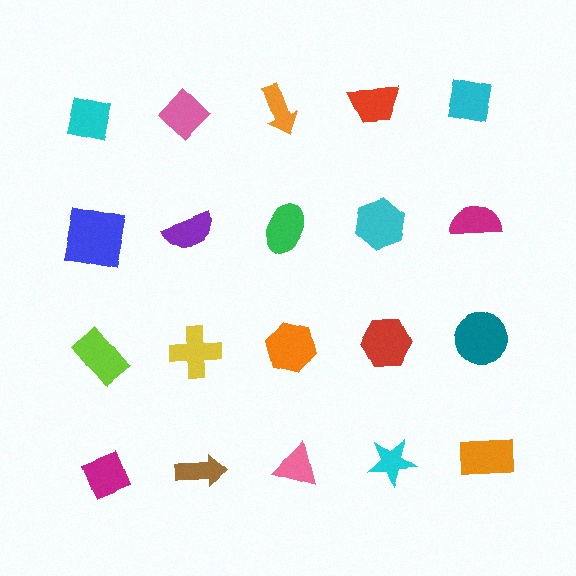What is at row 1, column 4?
A red trapezoid.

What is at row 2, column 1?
A blue square.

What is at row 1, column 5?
A cyan square.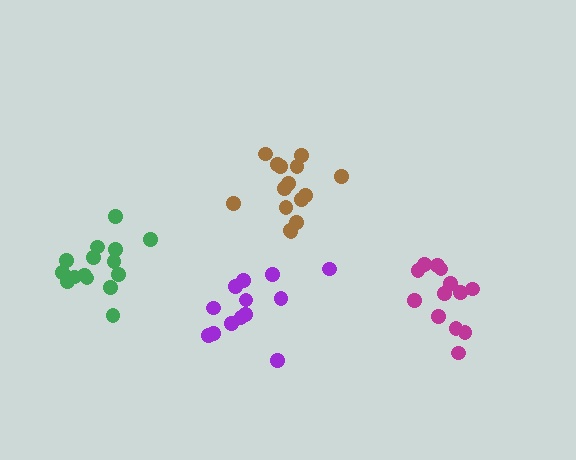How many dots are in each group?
Group 1: 13 dots, Group 2: 13 dots, Group 3: 15 dots, Group 4: 15 dots (56 total).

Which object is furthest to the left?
The green cluster is leftmost.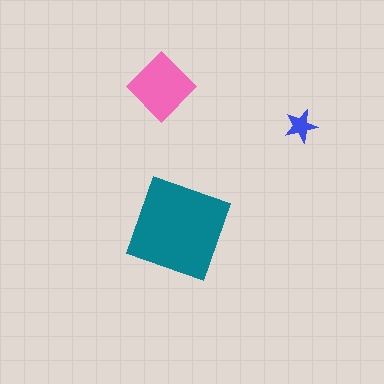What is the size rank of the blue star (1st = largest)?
3rd.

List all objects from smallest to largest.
The blue star, the pink diamond, the teal square.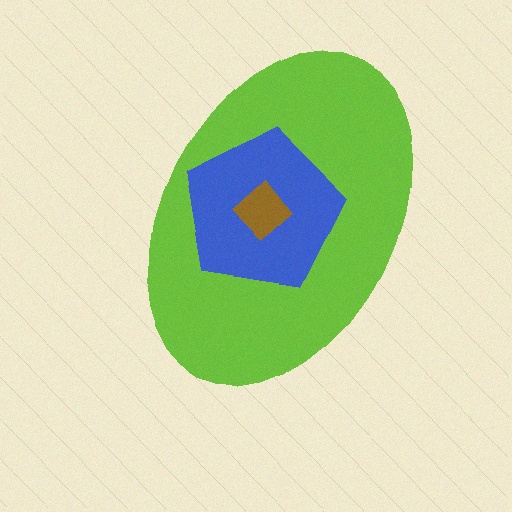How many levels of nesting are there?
3.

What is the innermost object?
The brown diamond.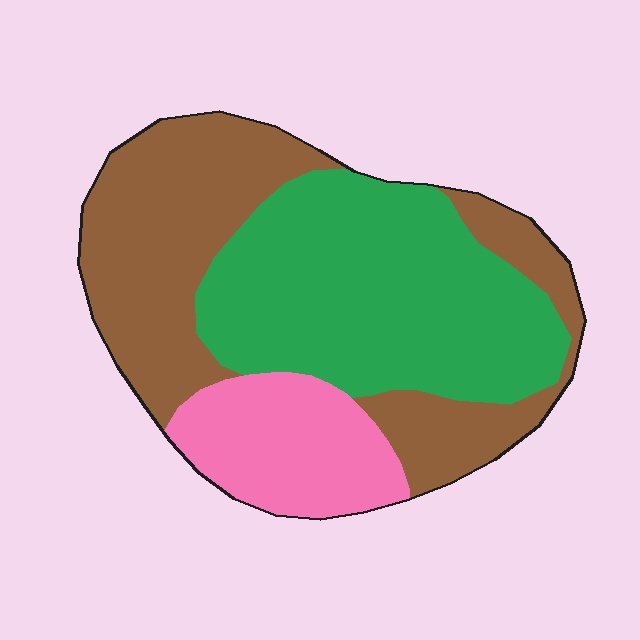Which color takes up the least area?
Pink, at roughly 15%.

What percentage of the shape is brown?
Brown covers roughly 40% of the shape.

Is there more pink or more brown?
Brown.